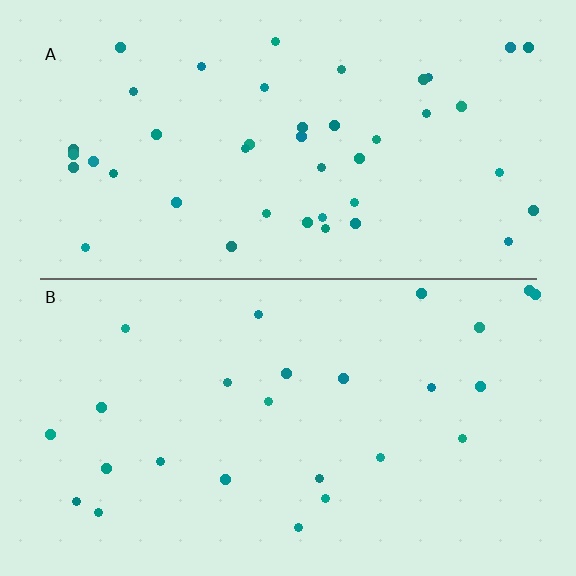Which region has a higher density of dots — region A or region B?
A (the top).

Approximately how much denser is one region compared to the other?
Approximately 1.7× — region A over region B.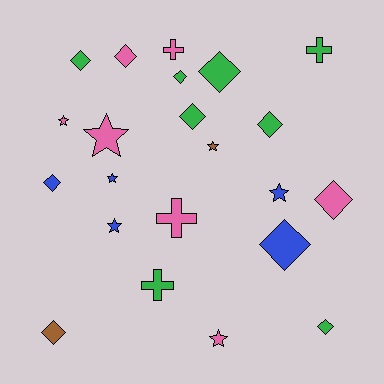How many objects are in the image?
There are 22 objects.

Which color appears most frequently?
Green, with 8 objects.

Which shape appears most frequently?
Diamond, with 11 objects.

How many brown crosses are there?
There are no brown crosses.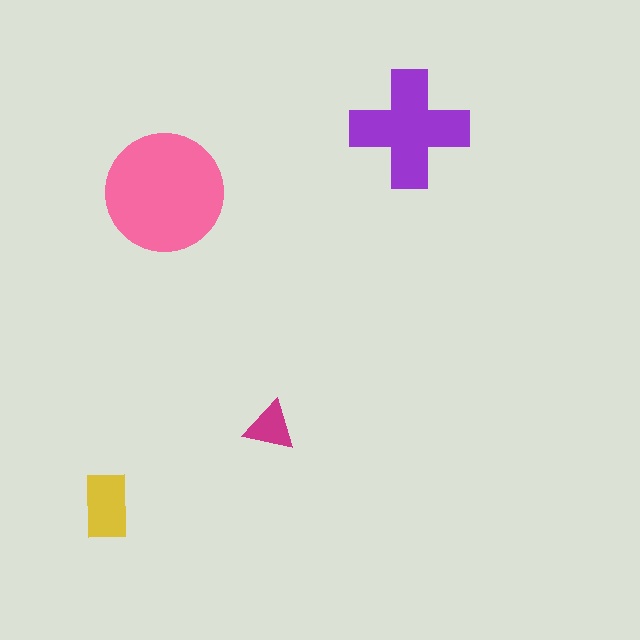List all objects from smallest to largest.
The magenta triangle, the yellow rectangle, the purple cross, the pink circle.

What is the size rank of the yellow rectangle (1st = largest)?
3rd.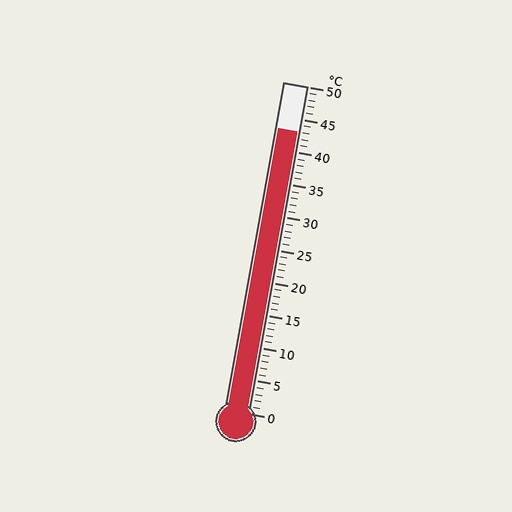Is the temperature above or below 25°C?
The temperature is above 25°C.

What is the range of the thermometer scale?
The thermometer scale ranges from 0°C to 50°C.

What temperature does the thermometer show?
The thermometer shows approximately 43°C.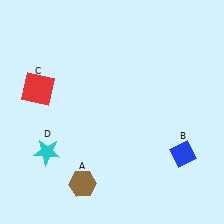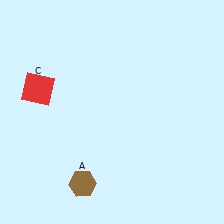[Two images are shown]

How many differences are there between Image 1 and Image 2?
There are 2 differences between the two images.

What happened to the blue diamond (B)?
The blue diamond (B) was removed in Image 2. It was in the bottom-right area of Image 1.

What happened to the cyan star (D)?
The cyan star (D) was removed in Image 2. It was in the bottom-left area of Image 1.